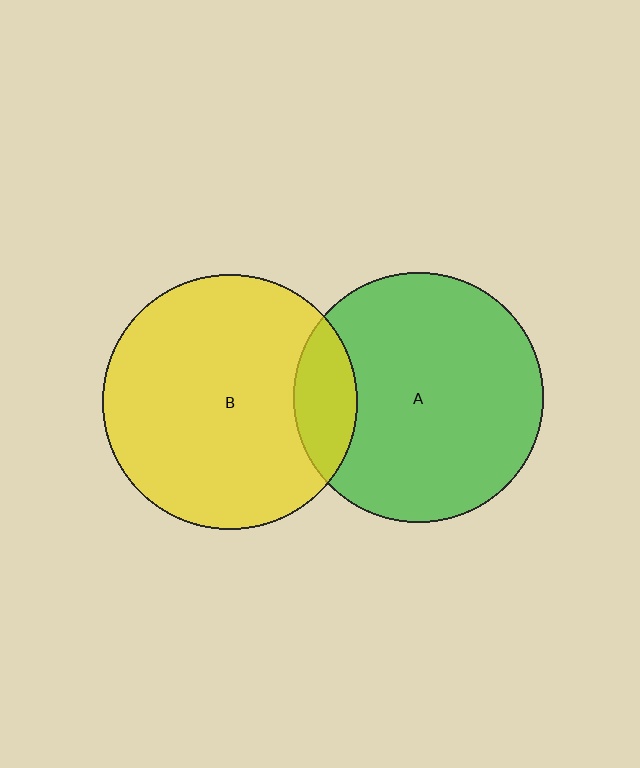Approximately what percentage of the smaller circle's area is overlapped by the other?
Approximately 15%.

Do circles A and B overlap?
Yes.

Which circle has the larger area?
Circle B (yellow).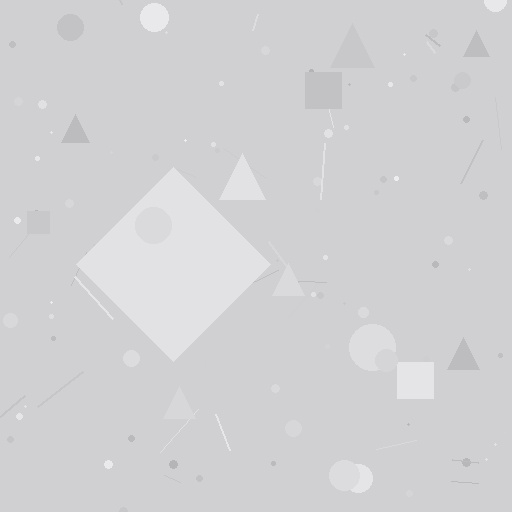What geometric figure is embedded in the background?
A diamond is embedded in the background.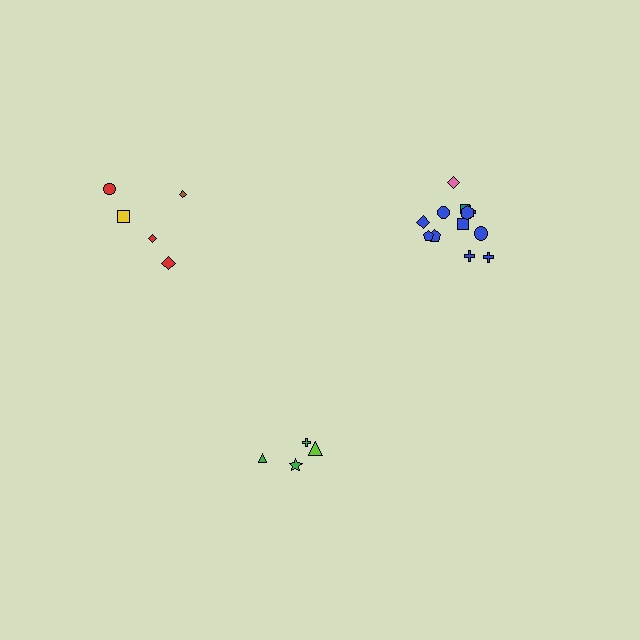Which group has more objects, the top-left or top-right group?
The top-right group.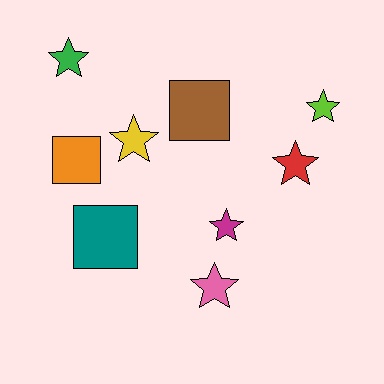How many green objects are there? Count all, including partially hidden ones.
There is 1 green object.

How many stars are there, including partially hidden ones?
There are 6 stars.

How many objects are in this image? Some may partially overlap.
There are 9 objects.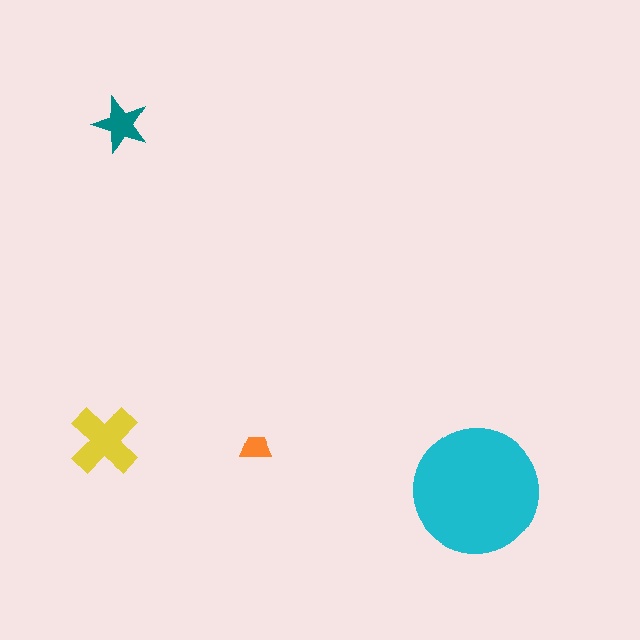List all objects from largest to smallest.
The cyan circle, the yellow cross, the teal star, the orange trapezoid.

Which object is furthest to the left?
The yellow cross is leftmost.